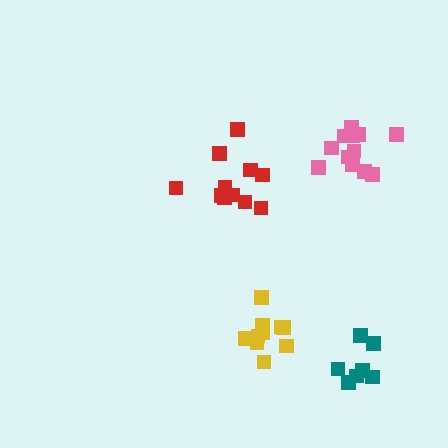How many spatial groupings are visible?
There are 4 spatial groupings.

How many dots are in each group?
Group 1: 10 dots, Group 2: 12 dots, Group 3: 7 dots, Group 4: 11 dots (40 total).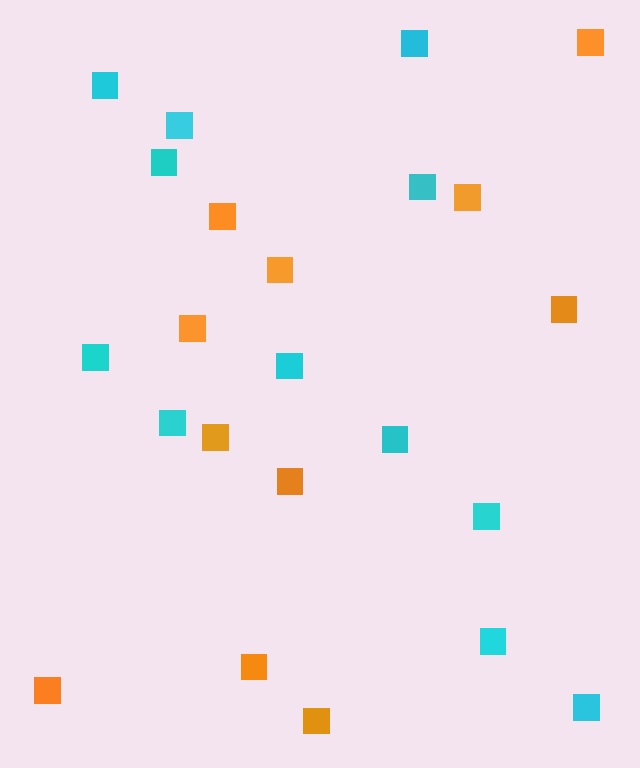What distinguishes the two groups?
There are 2 groups: one group of orange squares (11) and one group of cyan squares (12).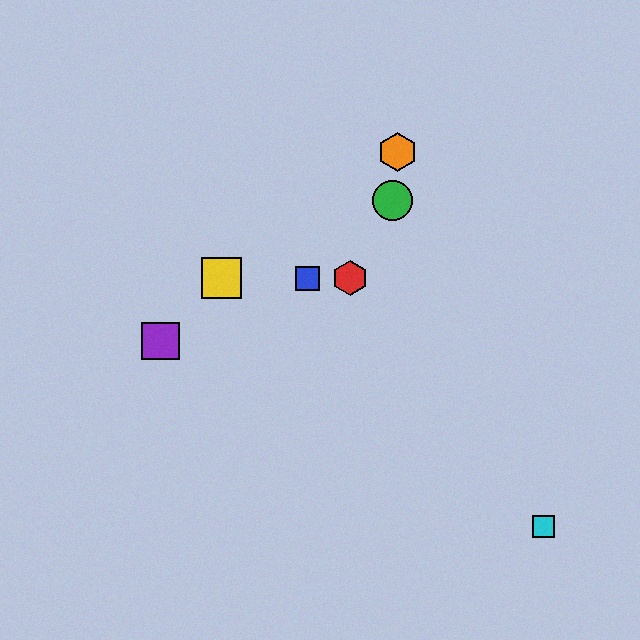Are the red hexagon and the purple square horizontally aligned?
No, the red hexagon is at y≈278 and the purple square is at y≈341.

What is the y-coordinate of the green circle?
The green circle is at y≈201.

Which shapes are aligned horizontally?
The red hexagon, the blue square, the yellow square are aligned horizontally.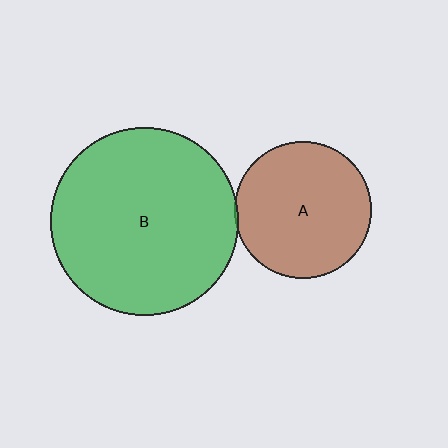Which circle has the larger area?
Circle B (green).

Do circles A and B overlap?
Yes.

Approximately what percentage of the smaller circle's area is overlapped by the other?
Approximately 5%.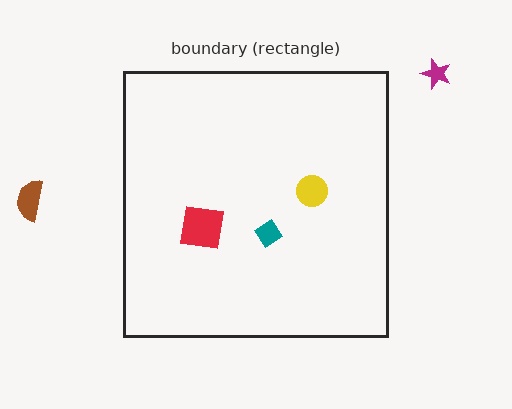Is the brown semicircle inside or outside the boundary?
Outside.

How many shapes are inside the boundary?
3 inside, 2 outside.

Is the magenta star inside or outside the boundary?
Outside.